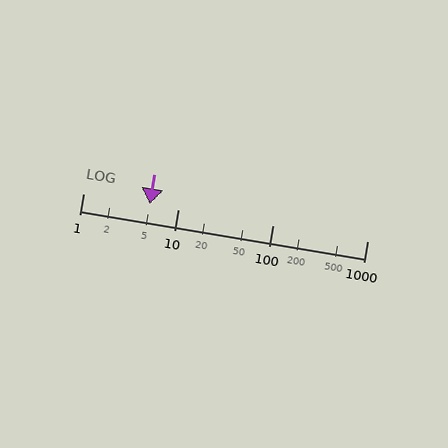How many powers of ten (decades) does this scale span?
The scale spans 3 decades, from 1 to 1000.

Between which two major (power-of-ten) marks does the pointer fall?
The pointer is between 1 and 10.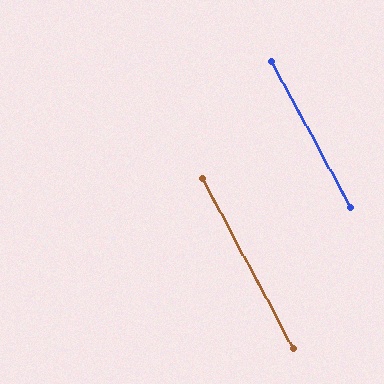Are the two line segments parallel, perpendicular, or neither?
Parallel — their directions differ by only 0.3°.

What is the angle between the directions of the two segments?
Approximately 0 degrees.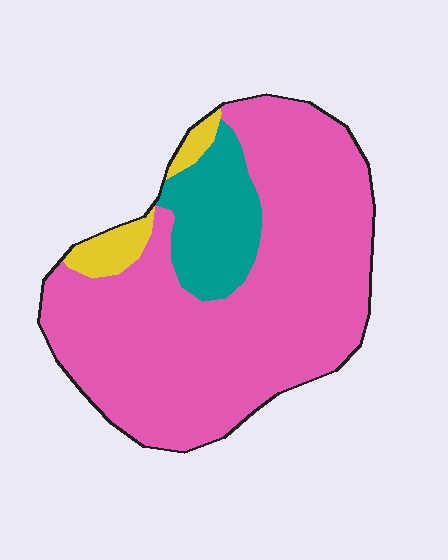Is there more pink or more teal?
Pink.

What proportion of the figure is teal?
Teal takes up less than a quarter of the figure.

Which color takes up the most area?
Pink, at roughly 80%.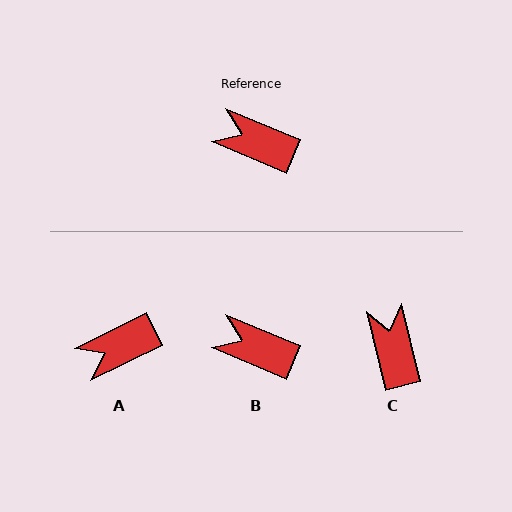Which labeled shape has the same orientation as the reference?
B.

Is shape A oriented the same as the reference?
No, it is off by about 49 degrees.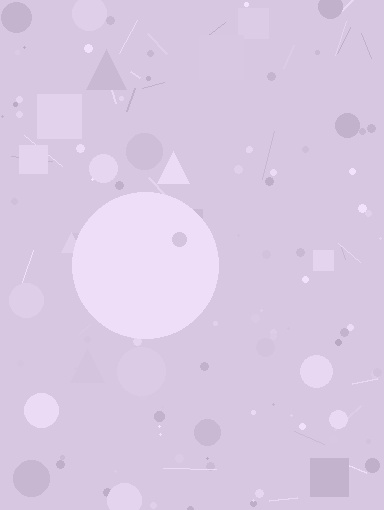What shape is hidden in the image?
A circle is hidden in the image.